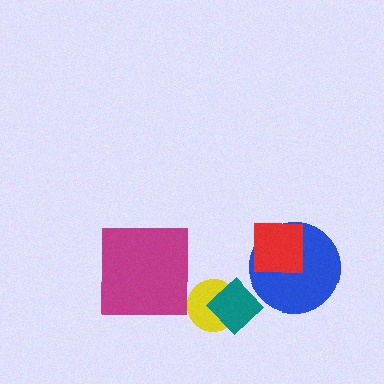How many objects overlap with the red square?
1 object overlaps with the red square.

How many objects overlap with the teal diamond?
1 object overlaps with the teal diamond.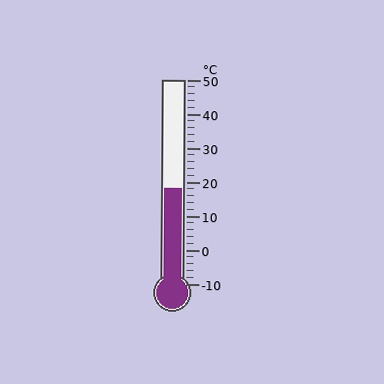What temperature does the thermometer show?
The thermometer shows approximately 18°C.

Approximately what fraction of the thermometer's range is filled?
The thermometer is filled to approximately 45% of its range.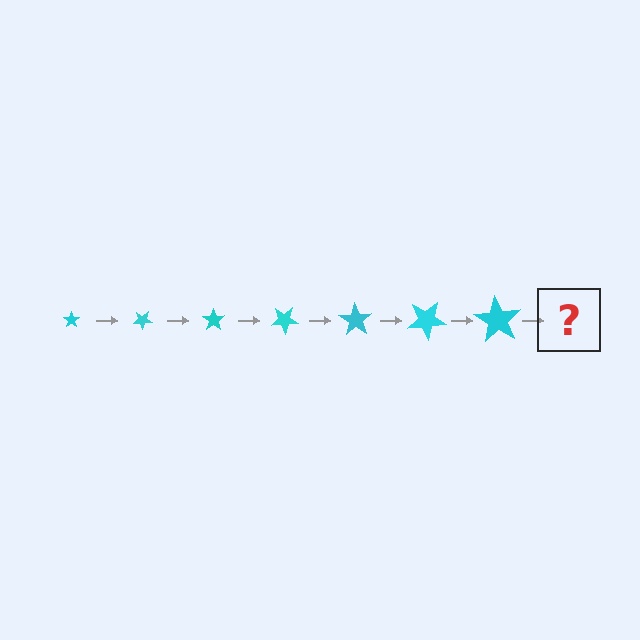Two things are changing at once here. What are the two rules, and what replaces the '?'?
The two rules are that the star grows larger each step and it rotates 35 degrees each step. The '?' should be a star, larger than the previous one and rotated 245 degrees from the start.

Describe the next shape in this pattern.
It should be a star, larger than the previous one and rotated 245 degrees from the start.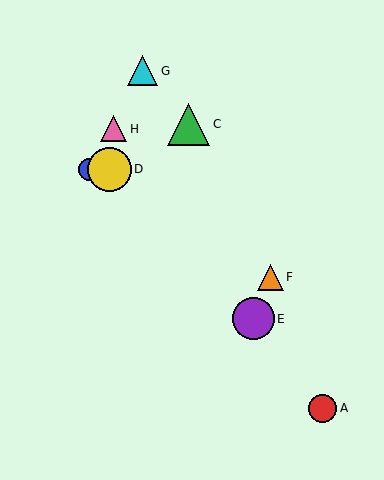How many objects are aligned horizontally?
2 objects (B, D) are aligned horizontally.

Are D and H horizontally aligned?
No, D is at y≈169 and H is at y≈129.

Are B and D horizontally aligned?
Yes, both are at y≈169.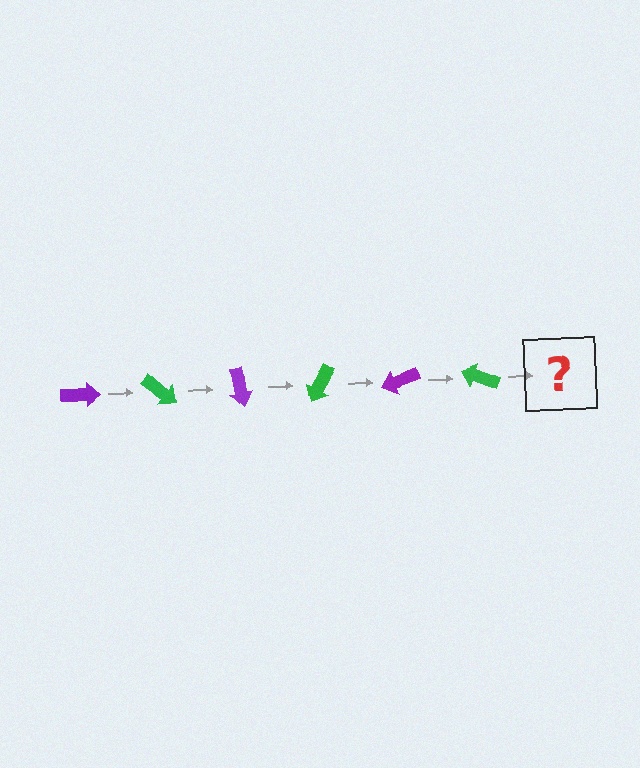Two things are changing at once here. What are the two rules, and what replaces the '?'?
The two rules are that it rotates 40 degrees each step and the color cycles through purple and green. The '?' should be a purple arrow, rotated 240 degrees from the start.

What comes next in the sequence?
The next element should be a purple arrow, rotated 240 degrees from the start.